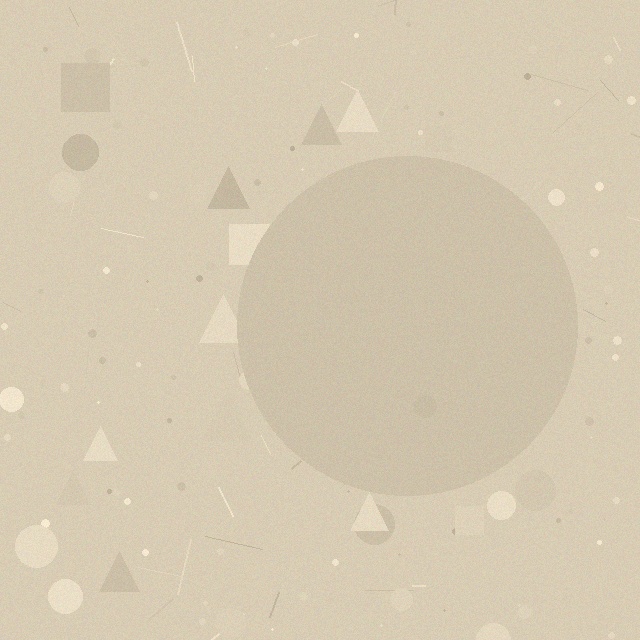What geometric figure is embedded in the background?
A circle is embedded in the background.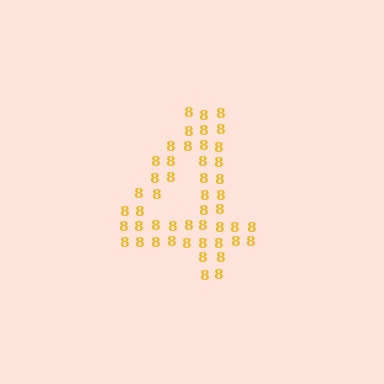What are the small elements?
The small elements are digit 8's.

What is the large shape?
The large shape is the digit 4.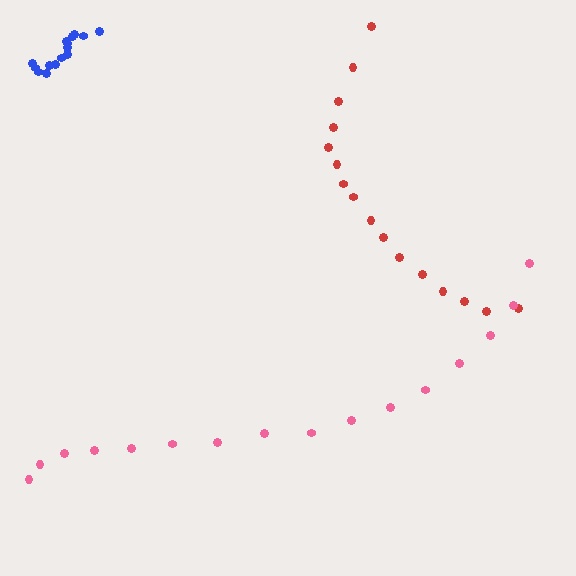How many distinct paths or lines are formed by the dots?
There are 3 distinct paths.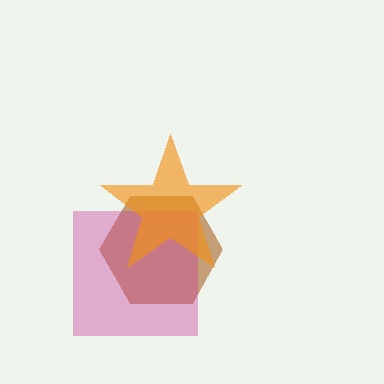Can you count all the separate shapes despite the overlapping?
Yes, there are 3 separate shapes.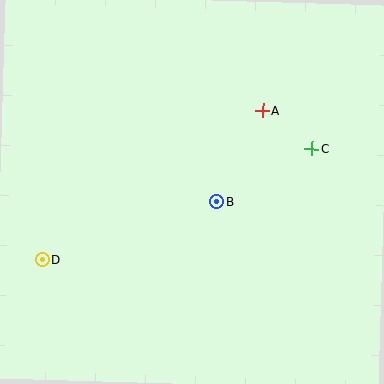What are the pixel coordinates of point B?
Point B is at (217, 201).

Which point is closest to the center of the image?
Point B at (217, 201) is closest to the center.